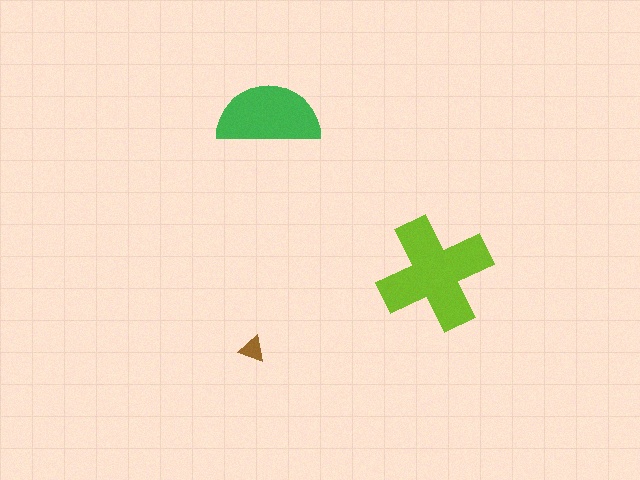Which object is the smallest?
The brown triangle.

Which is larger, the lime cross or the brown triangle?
The lime cross.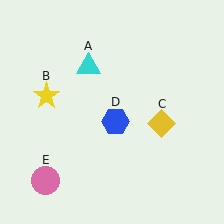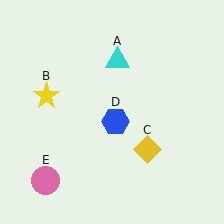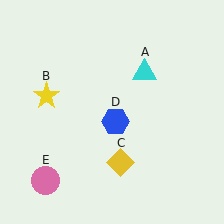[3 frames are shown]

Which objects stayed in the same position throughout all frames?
Yellow star (object B) and blue hexagon (object D) and pink circle (object E) remained stationary.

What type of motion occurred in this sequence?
The cyan triangle (object A), yellow diamond (object C) rotated clockwise around the center of the scene.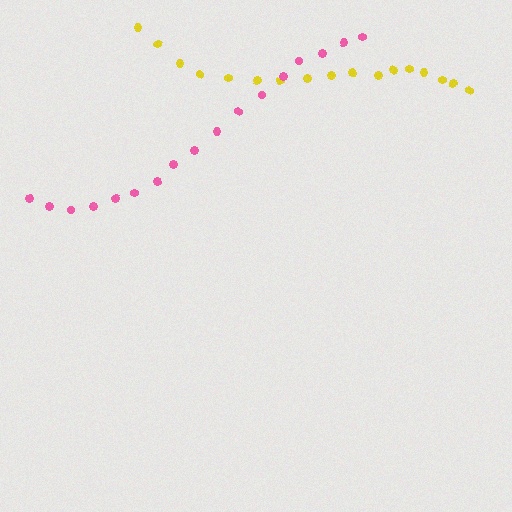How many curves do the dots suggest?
There are 2 distinct paths.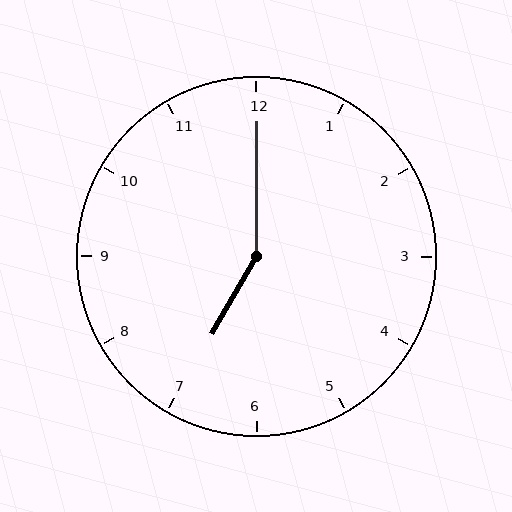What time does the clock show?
7:00.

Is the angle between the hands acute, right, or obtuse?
It is obtuse.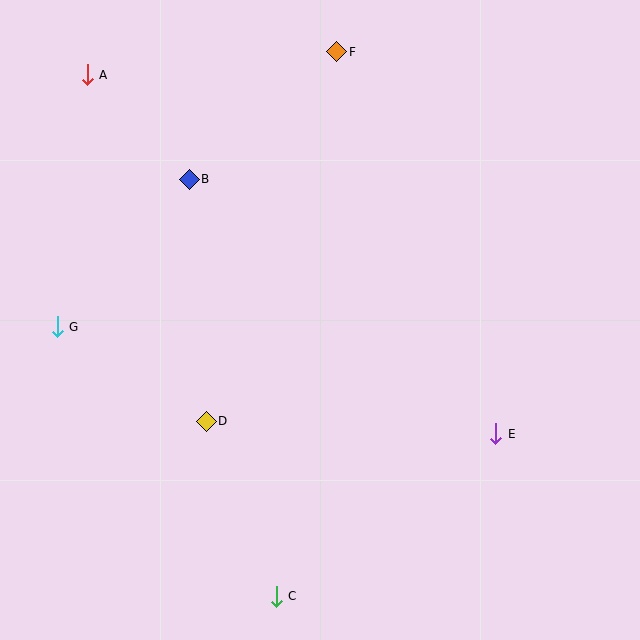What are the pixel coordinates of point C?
Point C is at (276, 596).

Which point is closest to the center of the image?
Point D at (206, 421) is closest to the center.